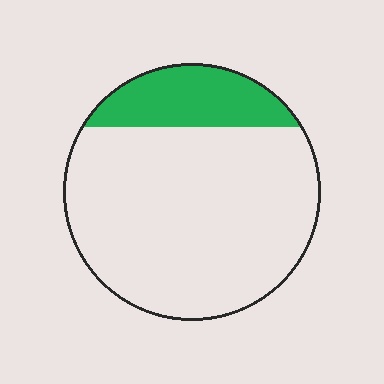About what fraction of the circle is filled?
About one fifth (1/5).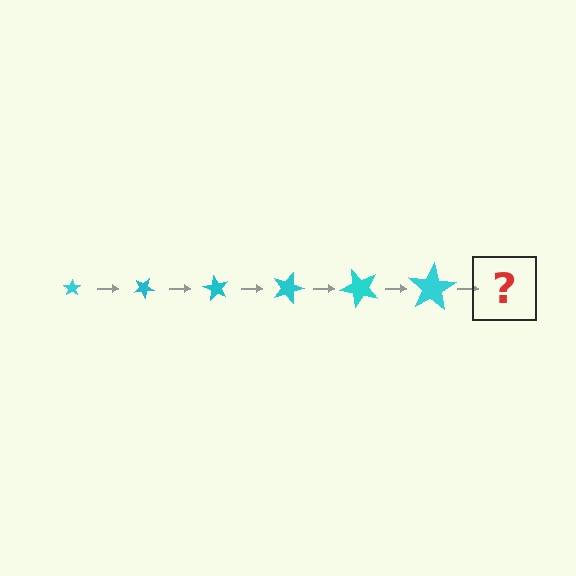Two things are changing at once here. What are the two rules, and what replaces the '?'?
The two rules are that the star grows larger each step and it rotates 30 degrees each step. The '?' should be a star, larger than the previous one and rotated 180 degrees from the start.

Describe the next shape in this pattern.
It should be a star, larger than the previous one and rotated 180 degrees from the start.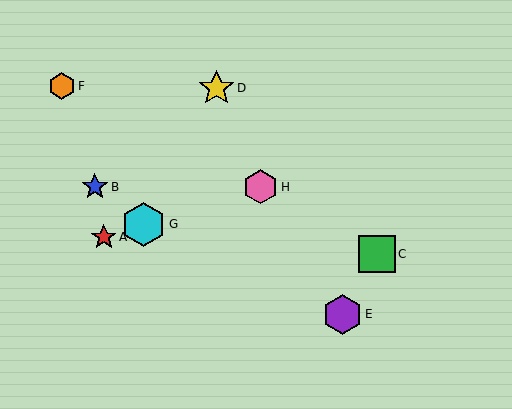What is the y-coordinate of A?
Object A is at y≈237.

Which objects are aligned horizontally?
Objects B, H are aligned horizontally.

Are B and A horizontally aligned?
No, B is at y≈187 and A is at y≈237.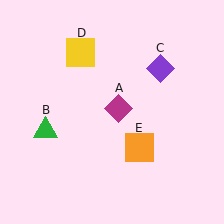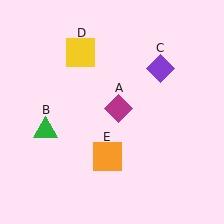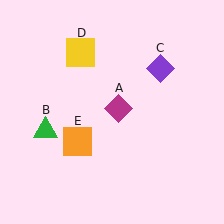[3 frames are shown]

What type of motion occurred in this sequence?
The orange square (object E) rotated clockwise around the center of the scene.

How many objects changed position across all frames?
1 object changed position: orange square (object E).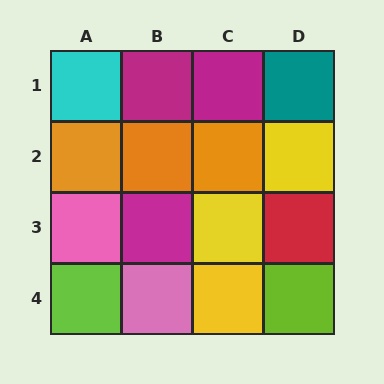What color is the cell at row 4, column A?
Lime.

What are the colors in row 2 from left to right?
Orange, orange, orange, yellow.